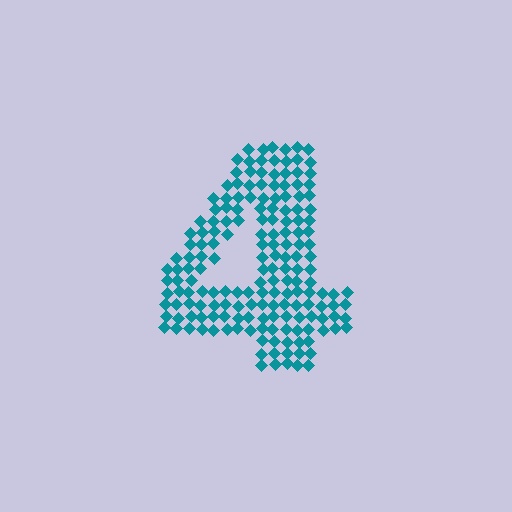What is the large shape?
The large shape is the digit 4.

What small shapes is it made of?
It is made of small diamonds.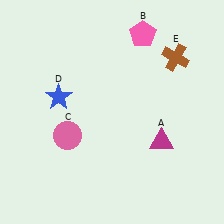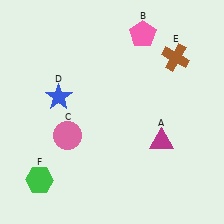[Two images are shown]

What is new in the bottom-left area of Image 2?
A green hexagon (F) was added in the bottom-left area of Image 2.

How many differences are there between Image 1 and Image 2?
There is 1 difference between the two images.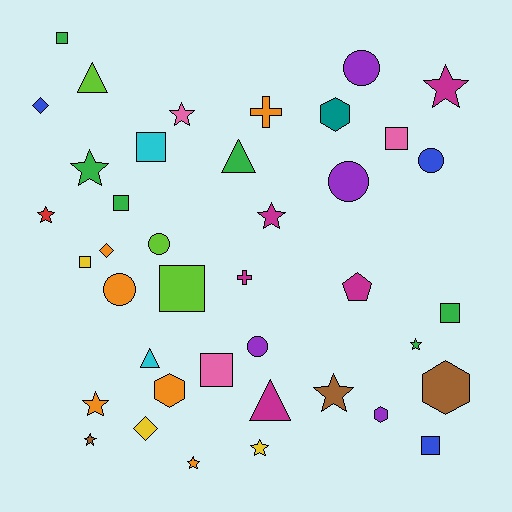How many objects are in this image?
There are 40 objects.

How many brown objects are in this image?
There are 3 brown objects.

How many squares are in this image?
There are 9 squares.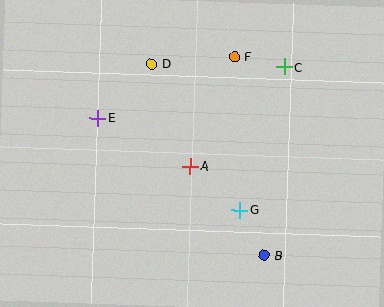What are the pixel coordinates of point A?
Point A is at (190, 166).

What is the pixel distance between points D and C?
The distance between D and C is 133 pixels.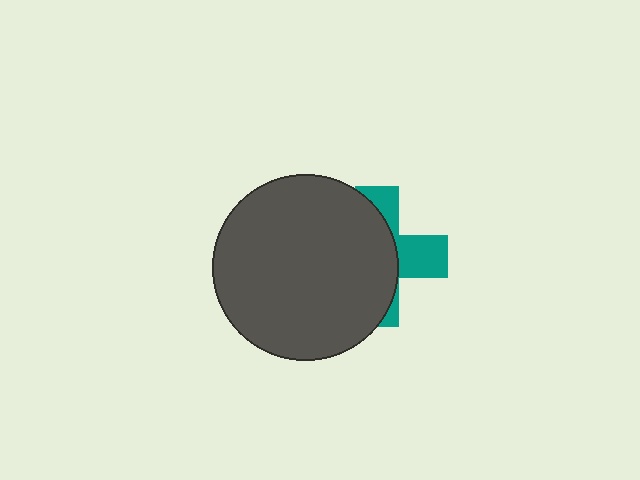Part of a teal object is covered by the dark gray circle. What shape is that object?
It is a cross.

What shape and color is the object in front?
The object in front is a dark gray circle.